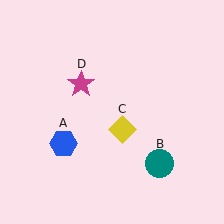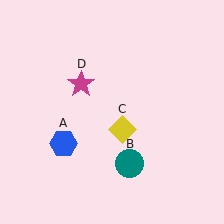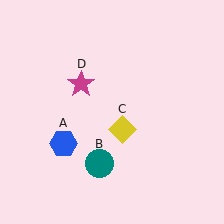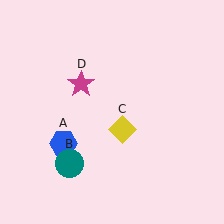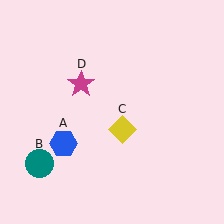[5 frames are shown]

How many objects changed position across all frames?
1 object changed position: teal circle (object B).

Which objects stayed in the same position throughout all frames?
Blue hexagon (object A) and yellow diamond (object C) and magenta star (object D) remained stationary.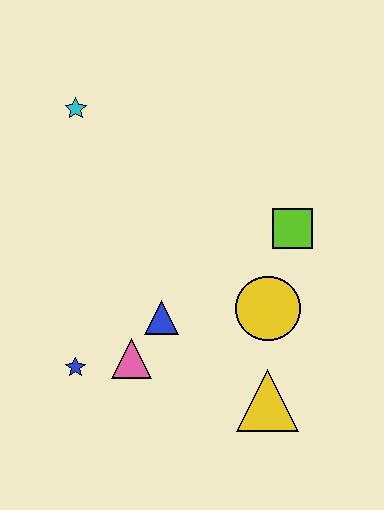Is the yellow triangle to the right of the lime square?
No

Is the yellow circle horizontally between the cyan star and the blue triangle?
No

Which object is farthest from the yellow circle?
The cyan star is farthest from the yellow circle.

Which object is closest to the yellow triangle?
The yellow circle is closest to the yellow triangle.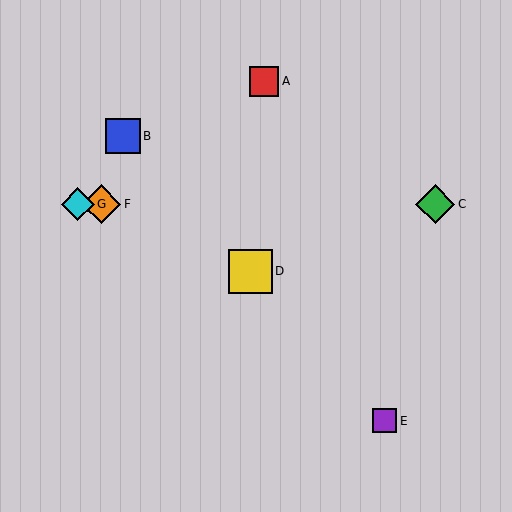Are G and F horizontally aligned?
Yes, both are at y≈204.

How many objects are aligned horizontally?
3 objects (C, F, G) are aligned horizontally.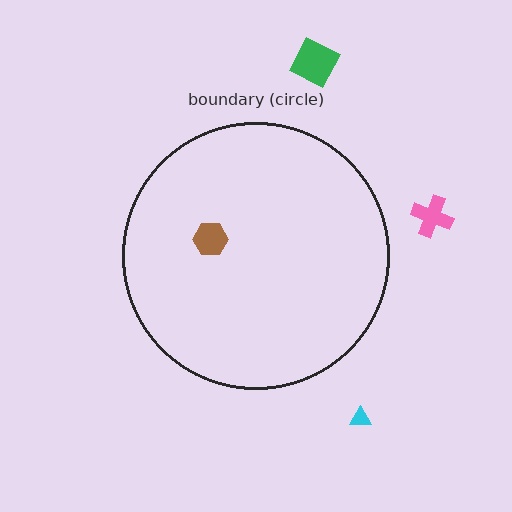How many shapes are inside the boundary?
1 inside, 3 outside.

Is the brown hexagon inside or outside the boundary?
Inside.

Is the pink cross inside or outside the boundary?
Outside.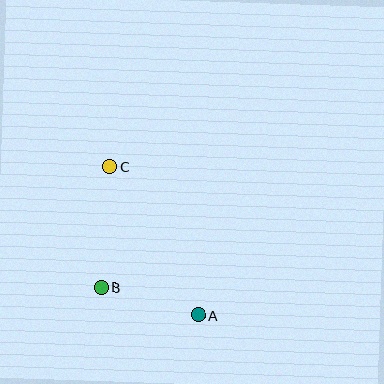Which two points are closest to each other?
Points A and B are closest to each other.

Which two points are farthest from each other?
Points A and C are farthest from each other.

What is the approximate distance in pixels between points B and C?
The distance between B and C is approximately 121 pixels.